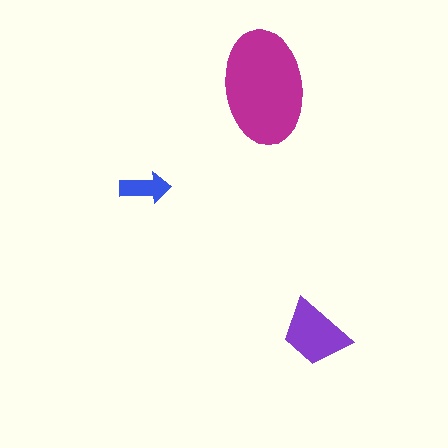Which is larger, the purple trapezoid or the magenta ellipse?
The magenta ellipse.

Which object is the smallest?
The blue arrow.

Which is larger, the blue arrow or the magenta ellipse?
The magenta ellipse.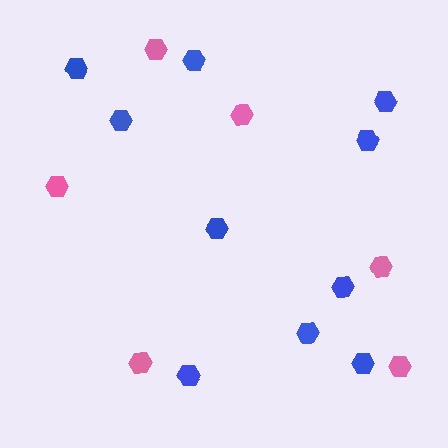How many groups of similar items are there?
There are 2 groups: one group of blue hexagons (10) and one group of pink hexagons (6).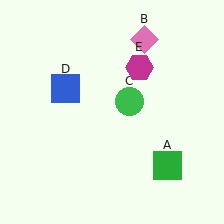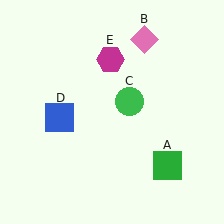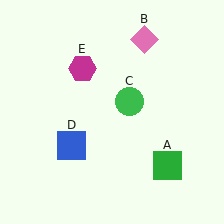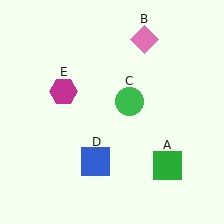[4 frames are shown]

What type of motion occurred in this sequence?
The blue square (object D), magenta hexagon (object E) rotated counterclockwise around the center of the scene.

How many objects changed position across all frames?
2 objects changed position: blue square (object D), magenta hexagon (object E).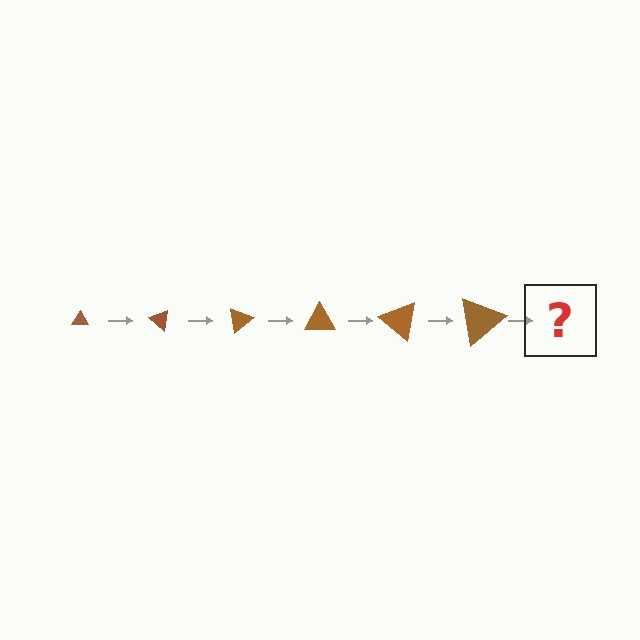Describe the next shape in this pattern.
It should be a triangle, larger than the previous one and rotated 240 degrees from the start.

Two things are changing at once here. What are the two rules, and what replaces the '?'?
The two rules are that the triangle grows larger each step and it rotates 40 degrees each step. The '?' should be a triangle, larger than the previous one and rotated 240 degrees from the start.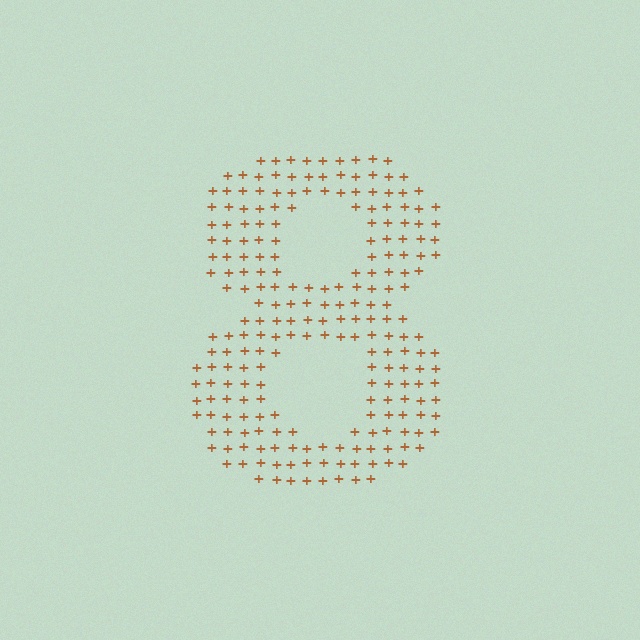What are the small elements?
The small elements are plus signs.